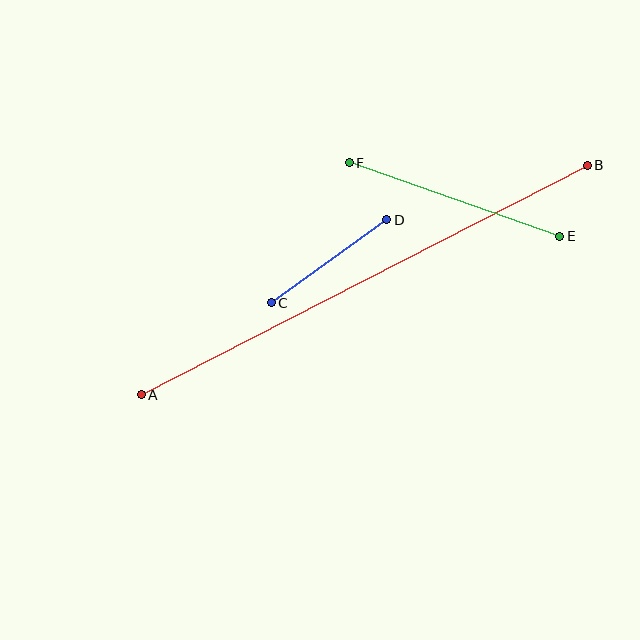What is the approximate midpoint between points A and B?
The midpoint is at approximately (364, 280) pixels.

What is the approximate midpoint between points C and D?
The midpoint is at approximately (329, 261) pixels.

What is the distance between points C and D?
The distance is approximately 143 pixels.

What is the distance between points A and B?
The distance is approximately 502 pixels.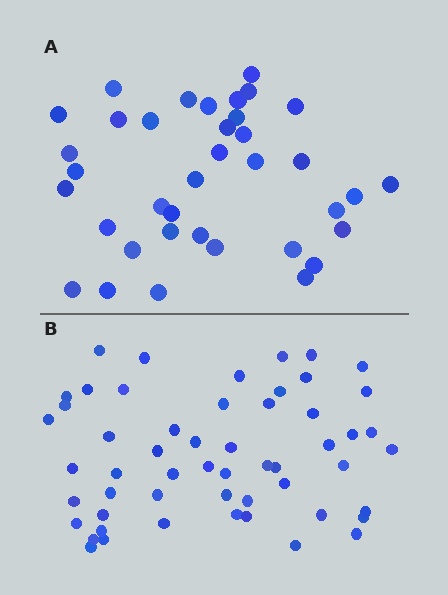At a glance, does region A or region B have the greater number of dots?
Region B (the bottom region) has more dots.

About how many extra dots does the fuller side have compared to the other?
Region B has approximately 15 more dots than region A.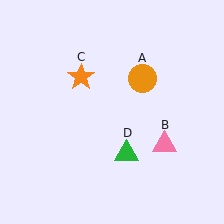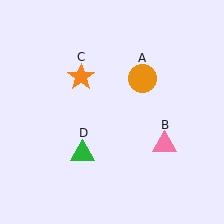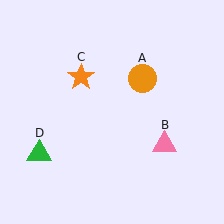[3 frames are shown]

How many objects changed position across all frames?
1 object changed position: green triangle (object D).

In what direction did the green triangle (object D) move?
The green triangle (object D) moved left.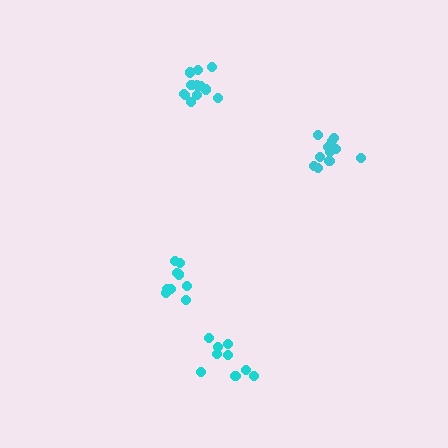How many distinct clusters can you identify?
There are 4 distinct clusters.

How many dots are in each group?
Group 1: 9 dots, Group 2: 9 dots, Group 3: 12 dots, Group 4: 12 dots (42 total).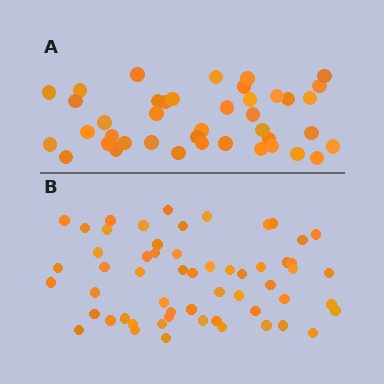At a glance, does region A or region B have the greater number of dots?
Region B (the bottom region) has more dots.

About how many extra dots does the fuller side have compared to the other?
Region B has approximately 15 more dots than region A.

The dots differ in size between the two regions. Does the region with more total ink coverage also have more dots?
No. Region A has more total ink coverage because its dots are larger, but region B actually contains more individual dots. Total area can be misleading — the number of items is what matters here.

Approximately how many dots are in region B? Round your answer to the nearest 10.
About 60 dots. (The exact count is 57, which rounds to 60.)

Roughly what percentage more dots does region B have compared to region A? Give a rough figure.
About 40% more.